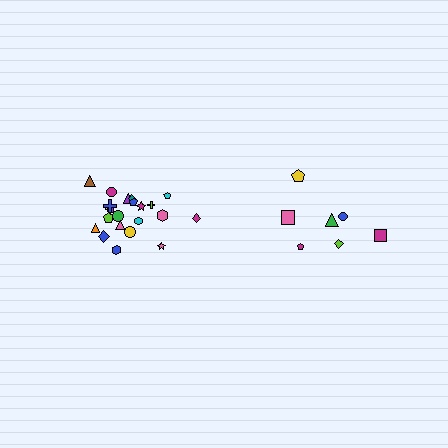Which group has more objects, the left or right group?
The left group.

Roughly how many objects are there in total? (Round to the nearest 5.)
Roughly 30 objects in total.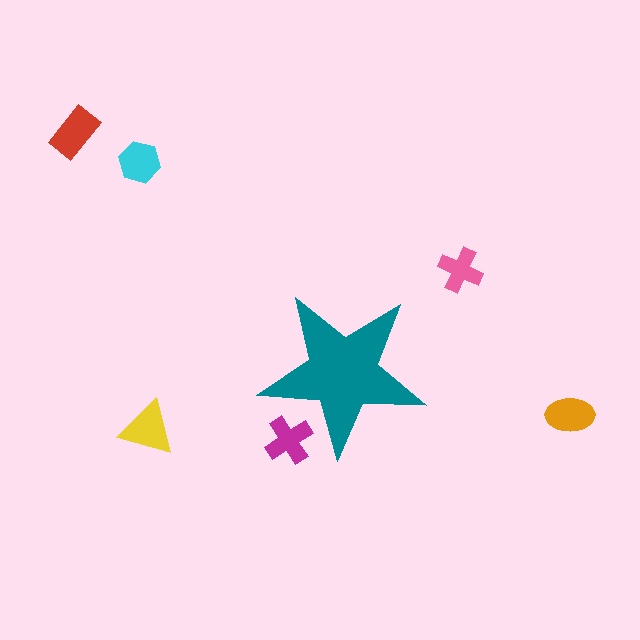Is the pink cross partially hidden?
No, the pink cross is fully visible.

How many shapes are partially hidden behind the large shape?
1 shape is partially hidden.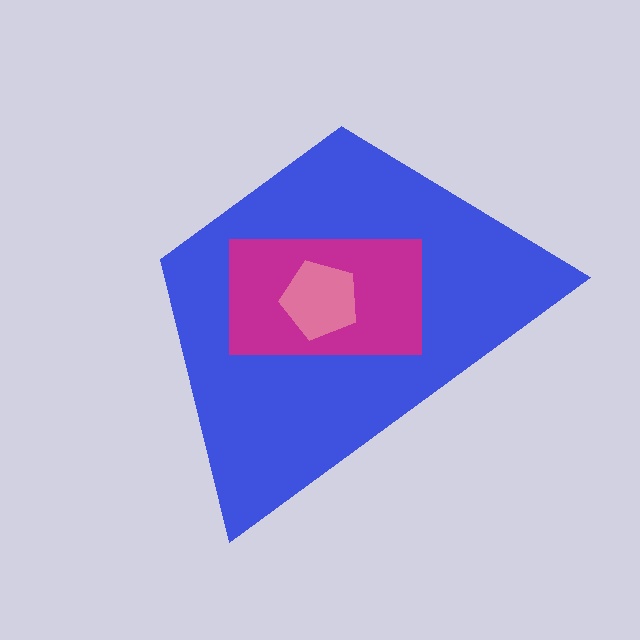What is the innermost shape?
The pink pentagon.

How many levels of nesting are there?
3.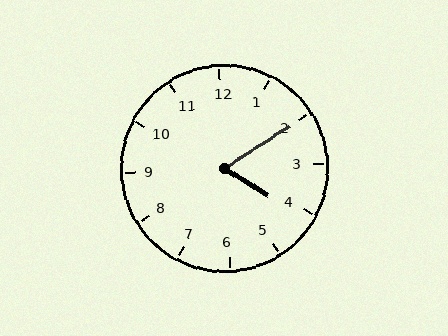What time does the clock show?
4:10.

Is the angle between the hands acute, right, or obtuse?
It is acute.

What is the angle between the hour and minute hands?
Approximately 65 degrees.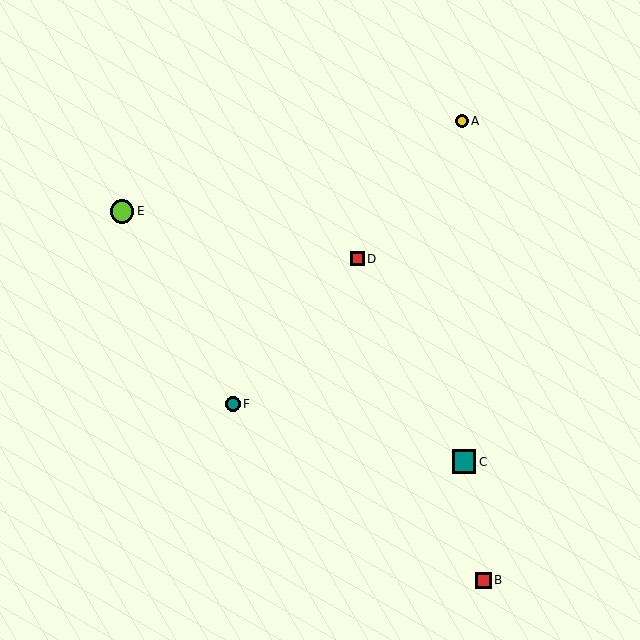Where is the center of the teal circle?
The center of the teal circle is at (233, 404).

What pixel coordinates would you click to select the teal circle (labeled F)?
Click at (233, 404) to select the teal circle F.